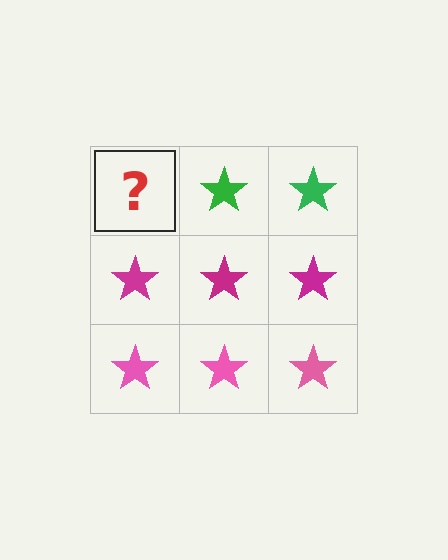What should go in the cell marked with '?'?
The missing cell should contain a green star.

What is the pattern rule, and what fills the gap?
The rule is that each row has a consistent color. The gap should be filled with a green star.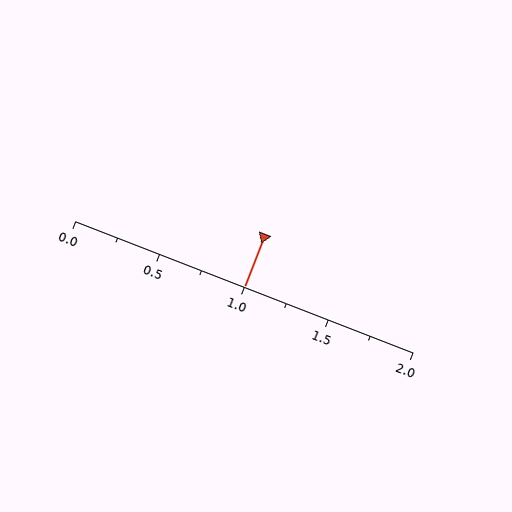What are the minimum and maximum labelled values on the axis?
The axis runs from 0.0 to 2.0.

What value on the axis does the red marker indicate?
The marker indicates approximately 1.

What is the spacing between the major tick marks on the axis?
The major ticks are spaced 0.5 apart.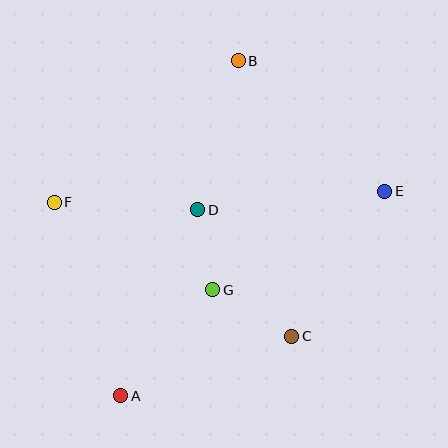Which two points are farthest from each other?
Points A and B are farthest from each other.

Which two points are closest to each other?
Points D and G are closest to each other.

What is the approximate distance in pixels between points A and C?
The distance between A and C is approximately 181 pixels.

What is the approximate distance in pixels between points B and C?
The distance between B and C is approximately 280 pixels.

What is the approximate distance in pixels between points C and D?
The distance between C and D is approximately 157 pixels.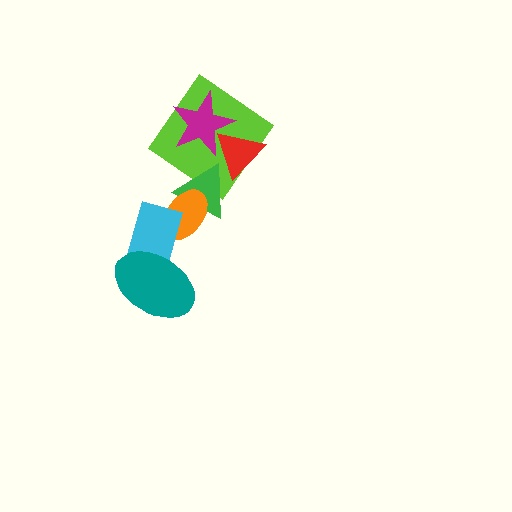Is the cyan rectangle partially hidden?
Yes, it is partially covered by another shape.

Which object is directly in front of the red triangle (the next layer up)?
The magenta star is directly in front of the red triangle.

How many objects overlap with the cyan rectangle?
2 objects overlap with the cyan rectangle.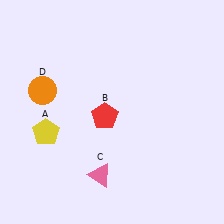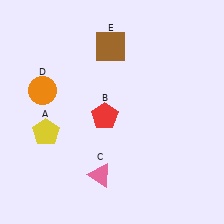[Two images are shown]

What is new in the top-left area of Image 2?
A brown square (E) was added in the top-left area of Image 2.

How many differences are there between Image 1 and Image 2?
There is 1 difference between the two images.